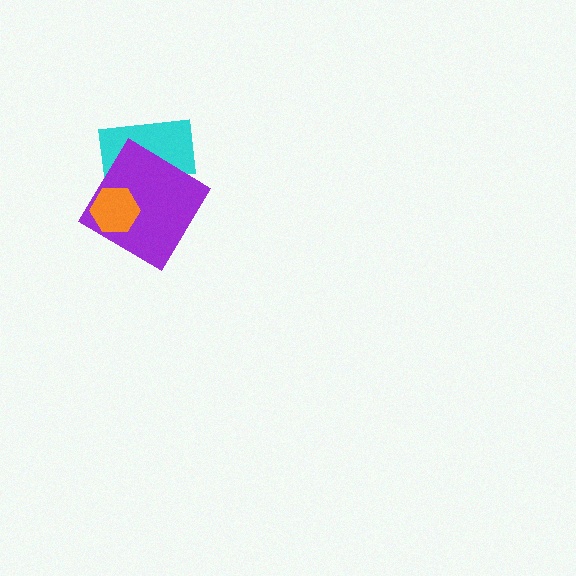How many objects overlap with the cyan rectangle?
1 object overlaps with the cyan rectangle.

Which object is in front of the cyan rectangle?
The purple diamond is in front of the cyan rectangle.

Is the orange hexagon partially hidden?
No, no other shape covers it.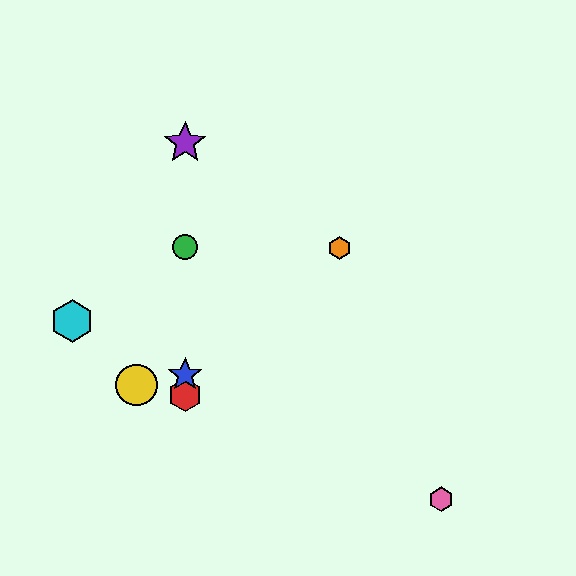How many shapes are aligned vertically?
4 shapes (the red hexagon, the blue star, the green circle, the purple star) are aligned vertically.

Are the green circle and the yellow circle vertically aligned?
No, the green circle is at x≈185 and the yellow circle is at x≈136.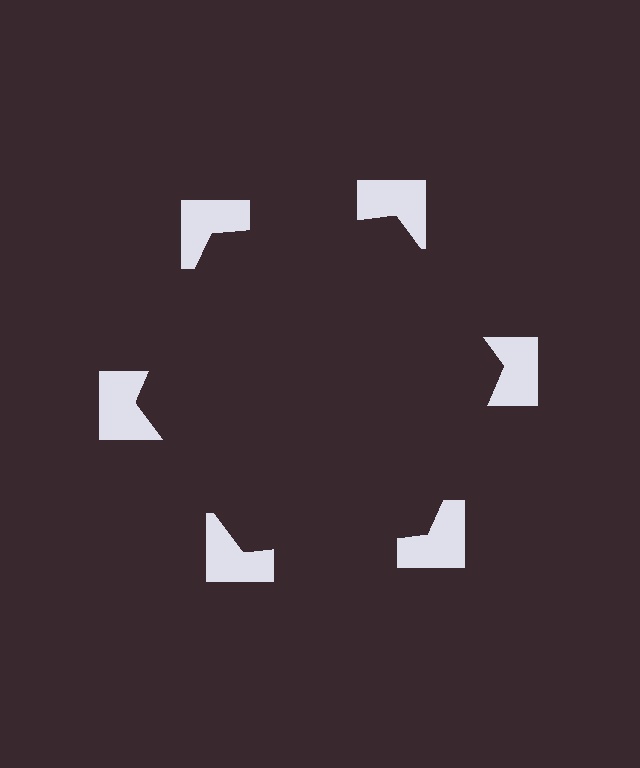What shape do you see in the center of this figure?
An illusory hexagon — its edges are inferred from the aligned wedge cuts in the notched squares, not physically drawn.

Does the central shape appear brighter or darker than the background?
It typically appears slightly darker than the background, even though no actual brightness change is drawn.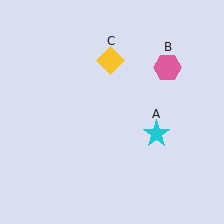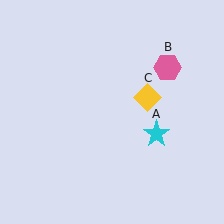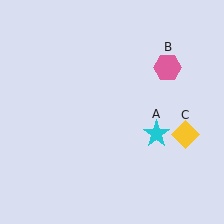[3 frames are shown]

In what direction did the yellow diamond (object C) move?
The yellow diamond (object C) moved down and to the right.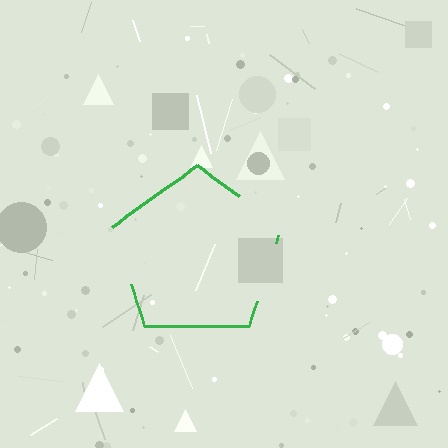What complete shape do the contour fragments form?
The contour fragments form a pentagon.